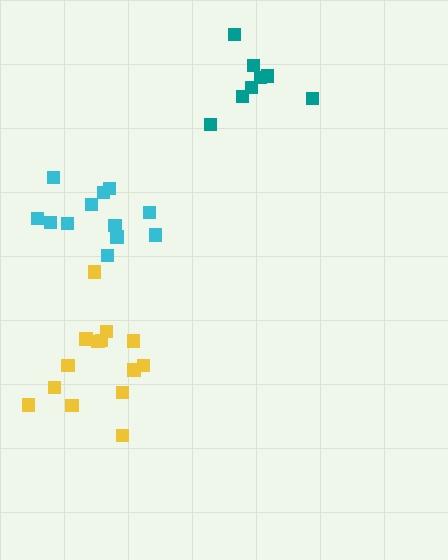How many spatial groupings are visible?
There are 3 spatial groupings.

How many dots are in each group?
Group 1: 8 dots, Group 2: 14 dots, Group 3: 12 dots (34 total).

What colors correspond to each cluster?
The clusters are colored: teal, yellow, cyan.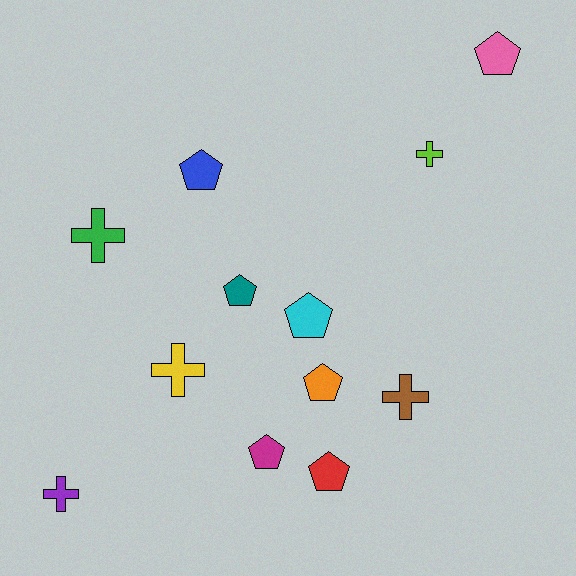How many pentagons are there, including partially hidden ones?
There are 7 pentagons.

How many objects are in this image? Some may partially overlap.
There are 12 objects.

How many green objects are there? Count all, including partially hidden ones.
There is 1 green object.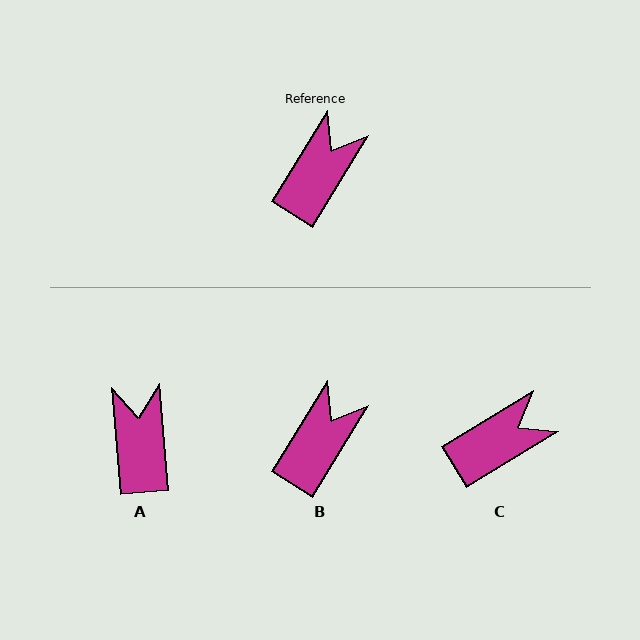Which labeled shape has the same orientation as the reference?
B.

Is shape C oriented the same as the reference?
No, it is off by about 27 degrees.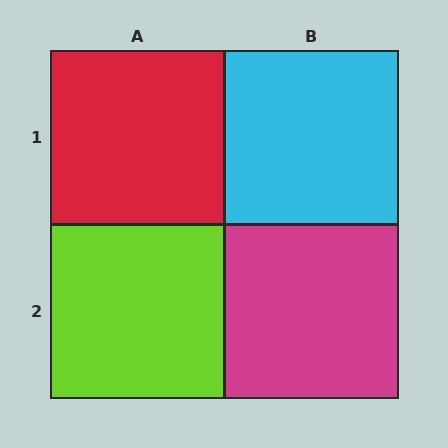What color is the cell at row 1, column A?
Red.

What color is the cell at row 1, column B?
Cyan.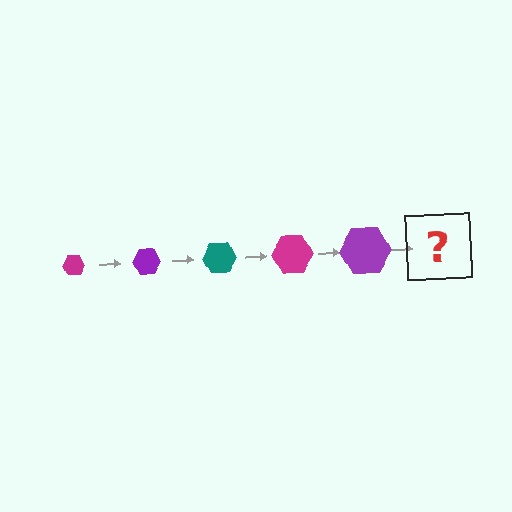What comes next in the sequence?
The next element should be a teal hexagon, larger than the previous one.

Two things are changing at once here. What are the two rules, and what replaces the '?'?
The two rules are that the hexagon grows larger each step and the color cycles through magenta, purple, and teal. The '?' should be a teal hexagon, larger than the previous one.